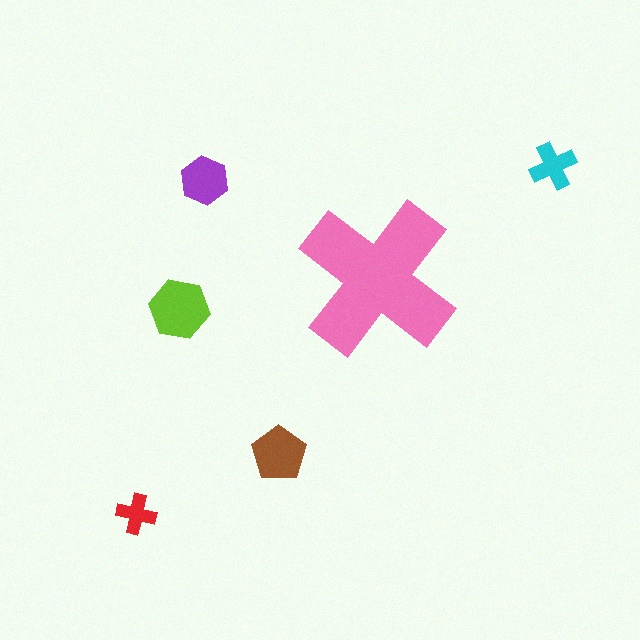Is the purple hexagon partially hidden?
No, the purple hexagon is fully visible.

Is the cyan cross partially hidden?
No, the cyan cross is fully visible.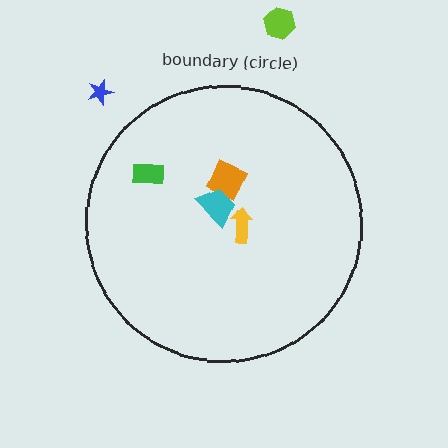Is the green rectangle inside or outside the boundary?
Inside.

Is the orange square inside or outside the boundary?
Inside.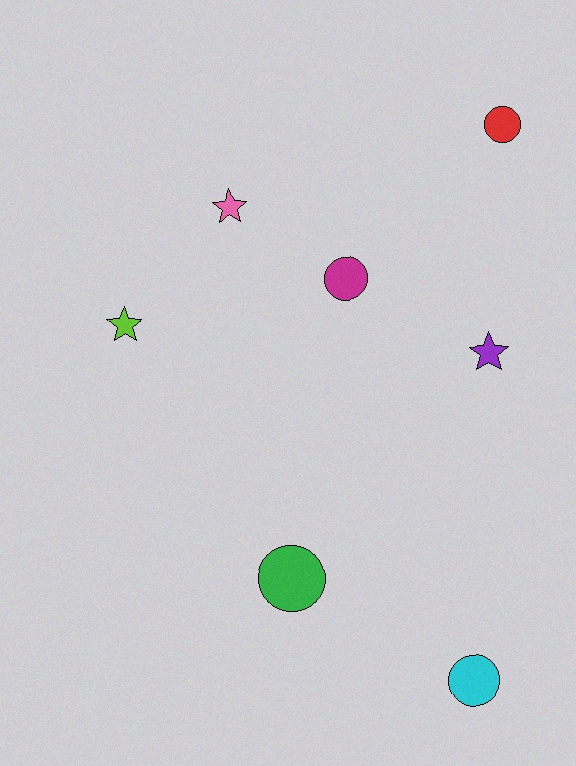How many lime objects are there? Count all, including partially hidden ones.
There is 1 lime object.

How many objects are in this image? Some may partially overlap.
There are 7 objects.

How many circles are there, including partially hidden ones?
There are 4 circles.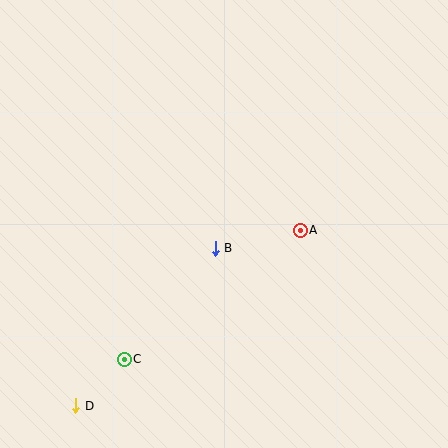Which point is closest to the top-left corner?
Point B is closest to the top-left corner.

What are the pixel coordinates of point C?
Point C is at (124, 359).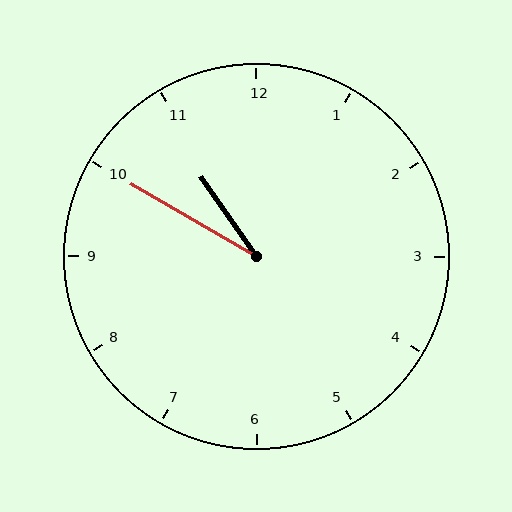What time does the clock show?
10:50.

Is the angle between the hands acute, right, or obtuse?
It is acute.